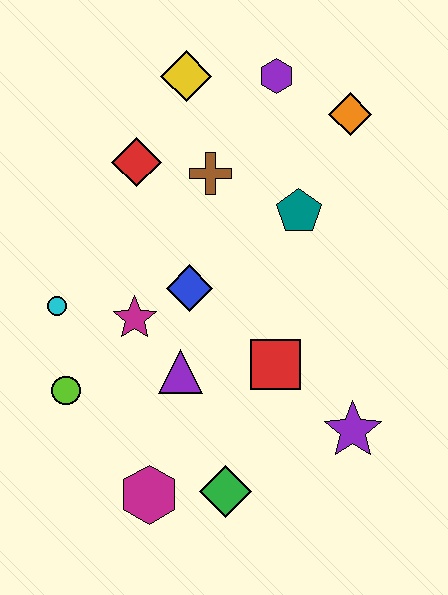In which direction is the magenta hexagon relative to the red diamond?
The magenta hexagon is below the red diamond.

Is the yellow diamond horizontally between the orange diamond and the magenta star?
Yes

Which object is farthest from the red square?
The yellow diamond is farthest from the red square.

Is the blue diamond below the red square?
No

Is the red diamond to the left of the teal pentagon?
Yes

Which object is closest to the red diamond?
The brown cross is closest to the red diamond.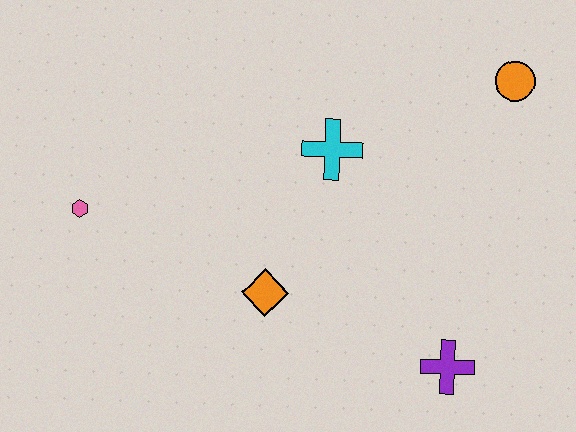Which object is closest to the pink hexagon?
The orange diamond is closest to the pink hexagon.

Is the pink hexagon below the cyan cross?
Yes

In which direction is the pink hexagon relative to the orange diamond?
The pink hexagon is to the left of the orange diamond.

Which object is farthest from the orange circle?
The pink hexagon is farthest from the orange circle.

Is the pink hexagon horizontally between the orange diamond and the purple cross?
No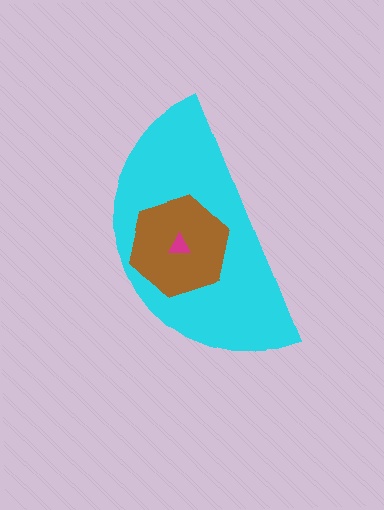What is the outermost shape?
The cyan semicircle.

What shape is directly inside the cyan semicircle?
The brown hexagon.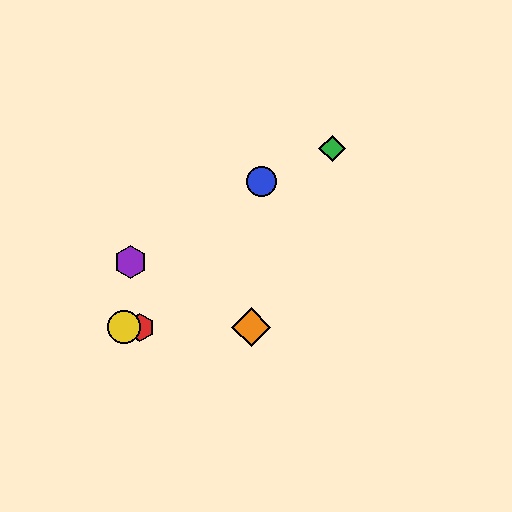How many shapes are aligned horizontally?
3 shapes (the red hexagon, the yellow circle, the orange diamond) are aligned horizontally.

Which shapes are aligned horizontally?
The red hexagon, the yellow circle, the orange diamond are aligned horizontally.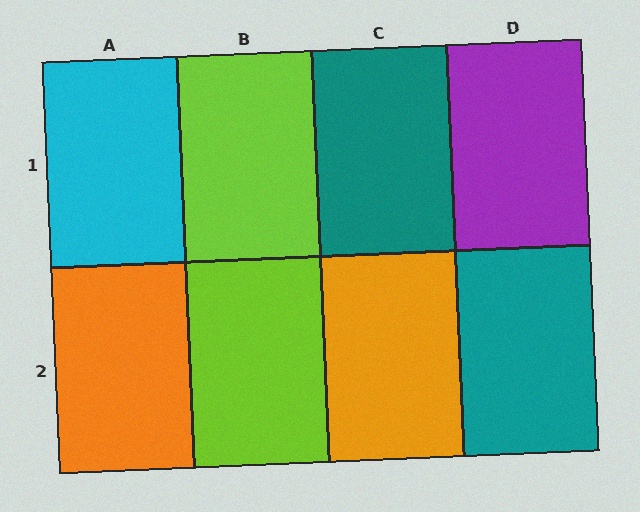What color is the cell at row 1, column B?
Lime.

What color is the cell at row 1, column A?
Cyan.